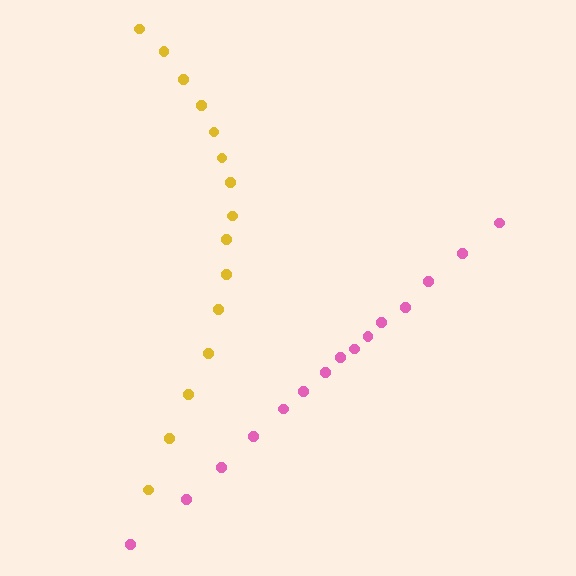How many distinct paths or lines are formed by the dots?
There are 2 distinct paths.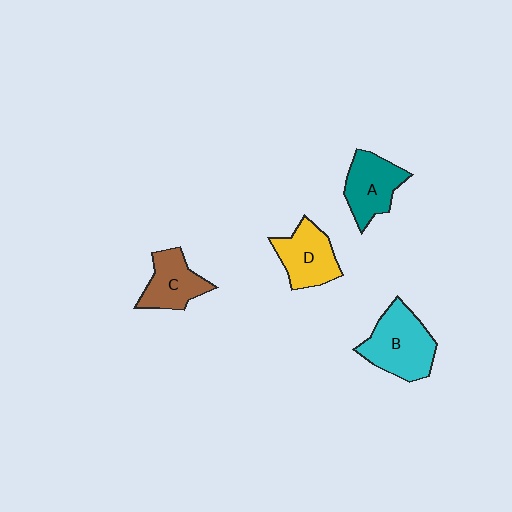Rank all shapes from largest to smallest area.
From largest to smallest: B (cyan), A (teal), D (yellow), C (brown).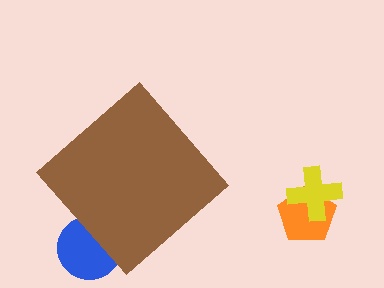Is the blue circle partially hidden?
Yes, the blue circle is partially hidden behind the brown diamond.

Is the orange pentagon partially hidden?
No, the orange pentagon is fully visible.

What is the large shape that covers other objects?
A brown diamond.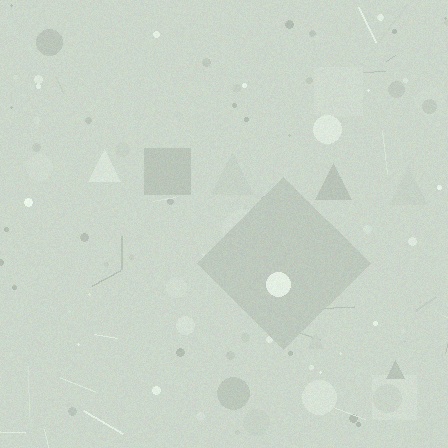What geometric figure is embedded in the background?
A diamond is embedded in the background.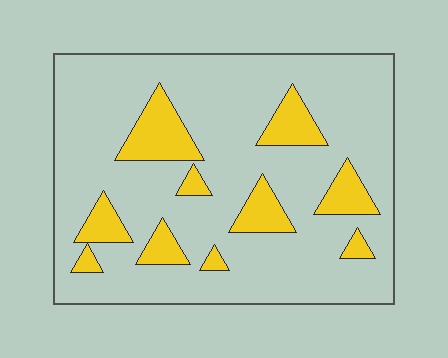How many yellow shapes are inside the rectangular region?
10.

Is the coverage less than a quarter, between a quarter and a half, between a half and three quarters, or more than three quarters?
Less than a quarter.